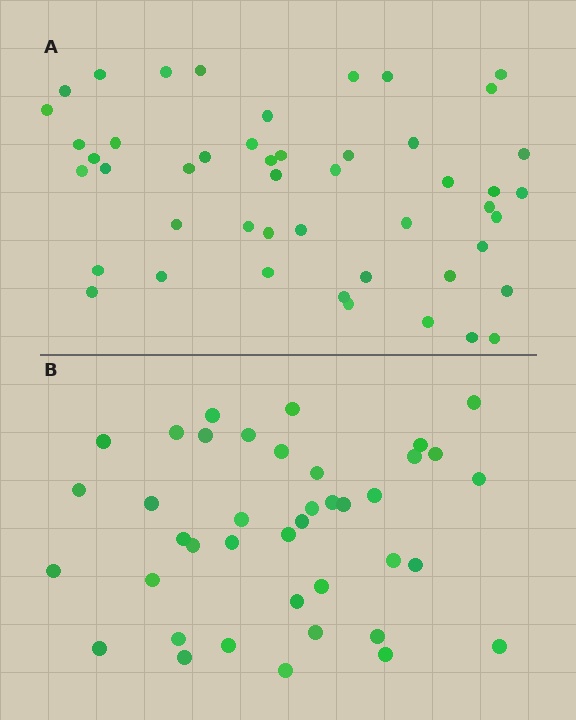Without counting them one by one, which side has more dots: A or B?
Region A (the top region) has more dots.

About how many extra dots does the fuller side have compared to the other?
Region A has roughly 8 or so more dots than region B.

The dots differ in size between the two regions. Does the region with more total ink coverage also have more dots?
No. Region B has more total ink coverage because its dots are larger, but region A actually contains more individual dots. Total area can be misleading — the number of items is what matters here.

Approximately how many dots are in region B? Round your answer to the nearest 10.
About 40 dots.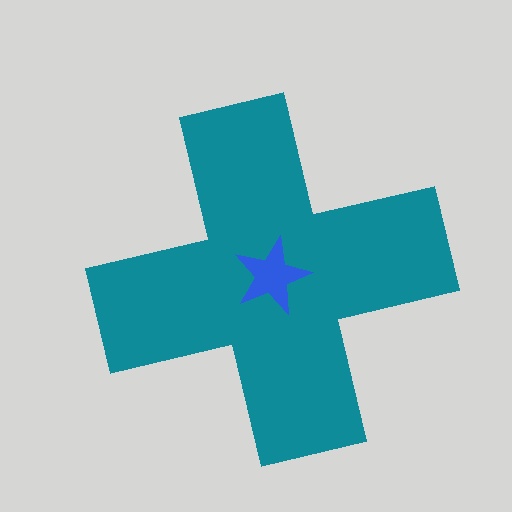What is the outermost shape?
The teal cross.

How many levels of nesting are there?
2.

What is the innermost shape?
The blue star.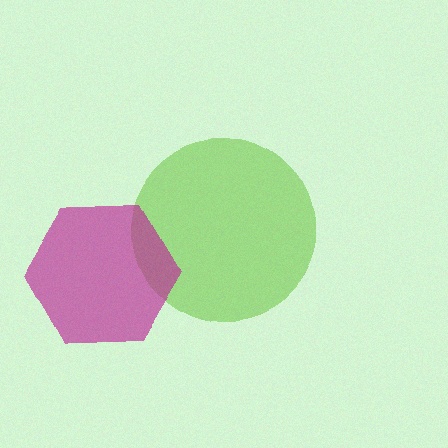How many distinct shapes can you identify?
There are 2 distinct shapes: a lime circle, a magenta hexagon.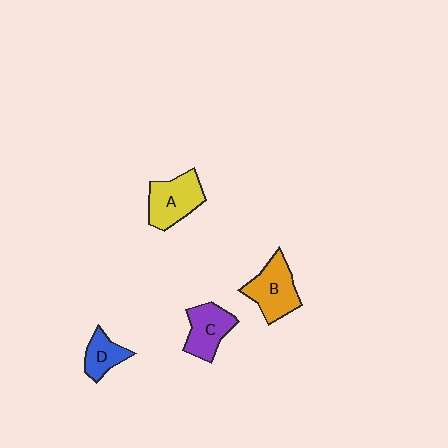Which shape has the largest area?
Shape B (orange).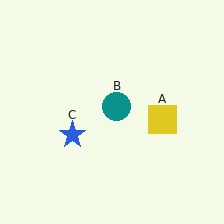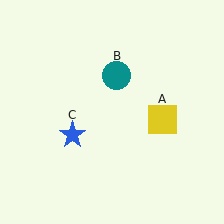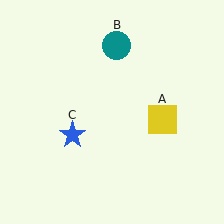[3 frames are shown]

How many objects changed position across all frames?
1 object changed position: teal circle (object B).